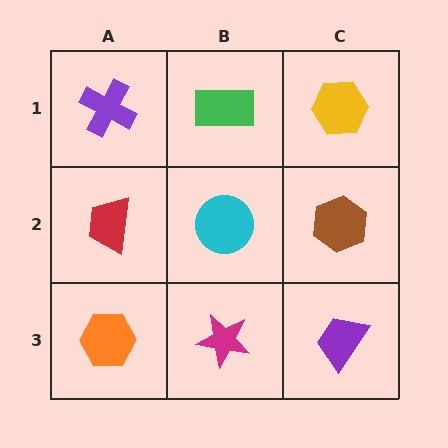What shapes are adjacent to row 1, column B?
A cyan circle (row 2, column B), a purple cross (row 1, column A), a yellow hexagon (row 1, column C).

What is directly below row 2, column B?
A magenta star.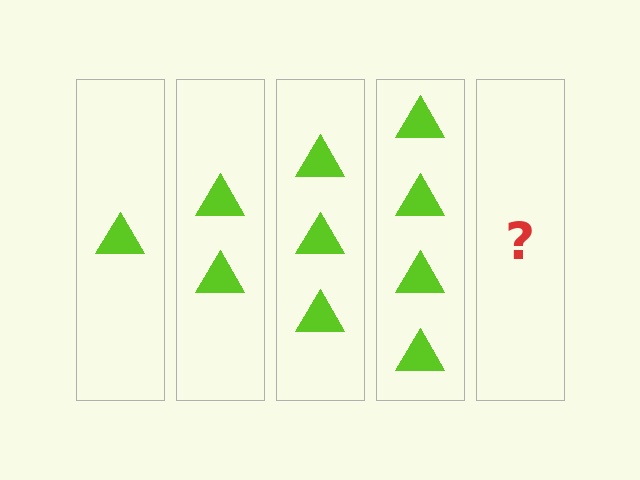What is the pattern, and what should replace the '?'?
The pattern is that each step adds one more triangle. The '?' should be 5 triangles.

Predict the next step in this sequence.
The next step is 5 triangles.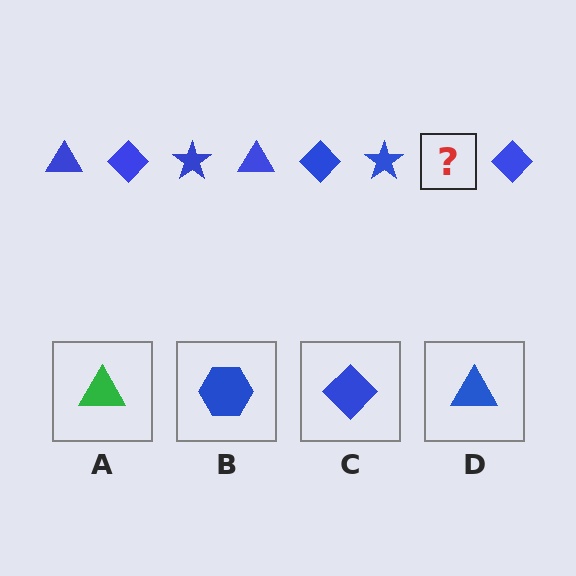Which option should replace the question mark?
Option D.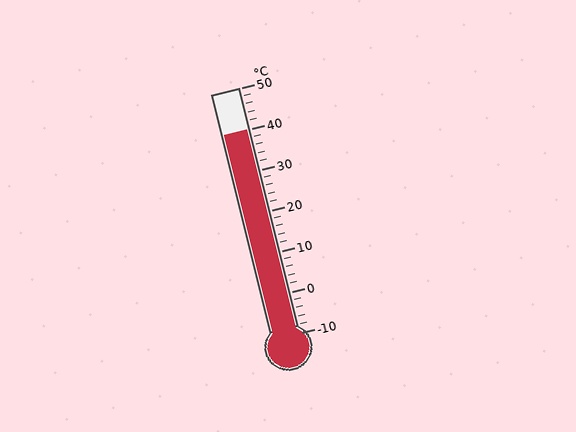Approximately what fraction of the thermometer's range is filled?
The thermometer is filled to approximately 85% of its range.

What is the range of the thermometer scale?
The thermometer scale ranges from -10°C to 50°C.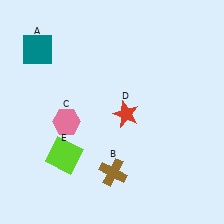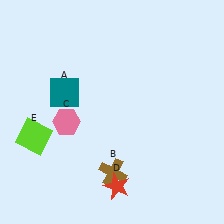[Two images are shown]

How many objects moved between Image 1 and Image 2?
3 objects moved between the two images.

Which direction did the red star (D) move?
The red star (D) moved down.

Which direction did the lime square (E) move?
The lime square (E) moved left.